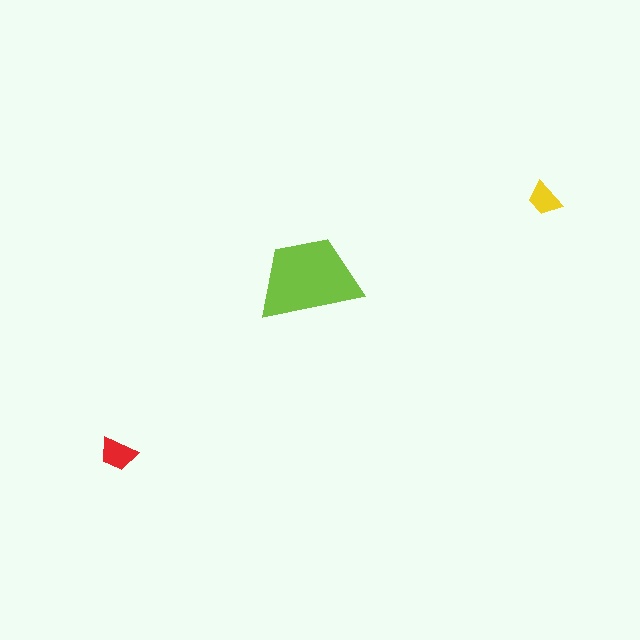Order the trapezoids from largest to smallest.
the lime one, the red one, the yellow one.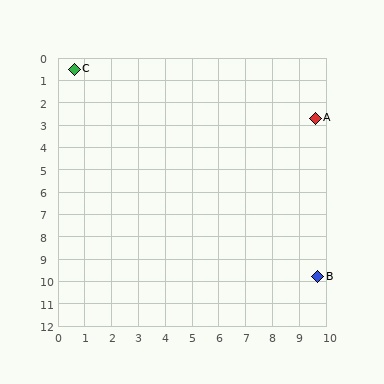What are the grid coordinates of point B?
Point B is at approximately (9.7, 9.8).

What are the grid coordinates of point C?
Point C is at approximately (0.6, 0.5).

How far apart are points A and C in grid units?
Points A and C are about 9.3 grid units apart.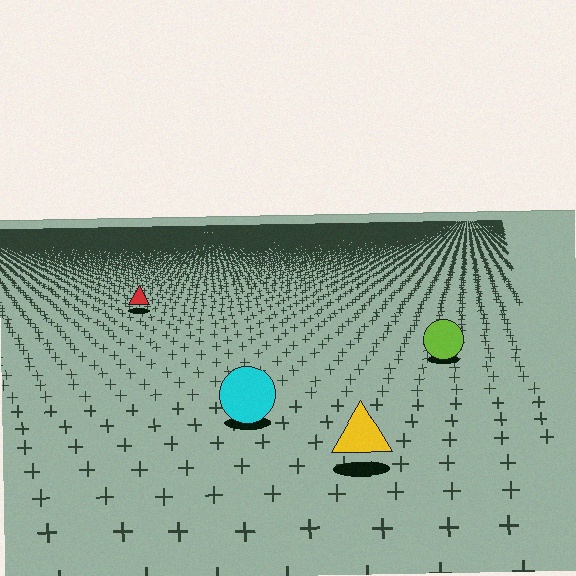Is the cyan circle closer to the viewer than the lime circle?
Yes. The cyan circle is closer — you can tell from the texture gradient: the ground texture is coarser near it.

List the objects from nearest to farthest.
From nearest to farthest: the yellow triangle, the cyan circle, the lime circle, the red triangle.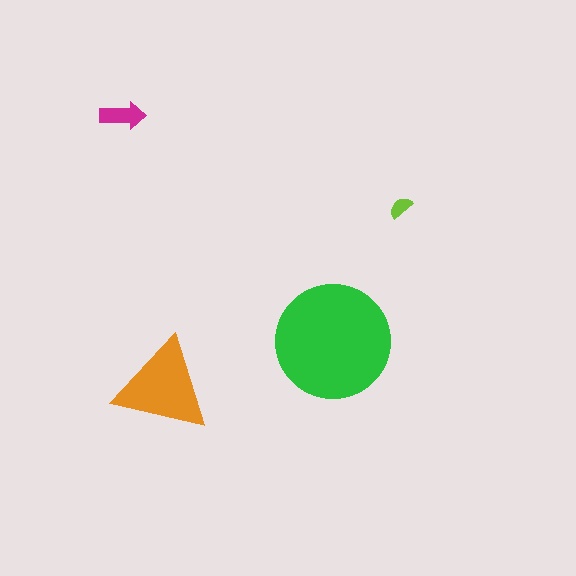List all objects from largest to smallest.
The green circle, the orange triangle, the magenta arrow, the lime semicircle.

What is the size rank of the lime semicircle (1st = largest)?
4th.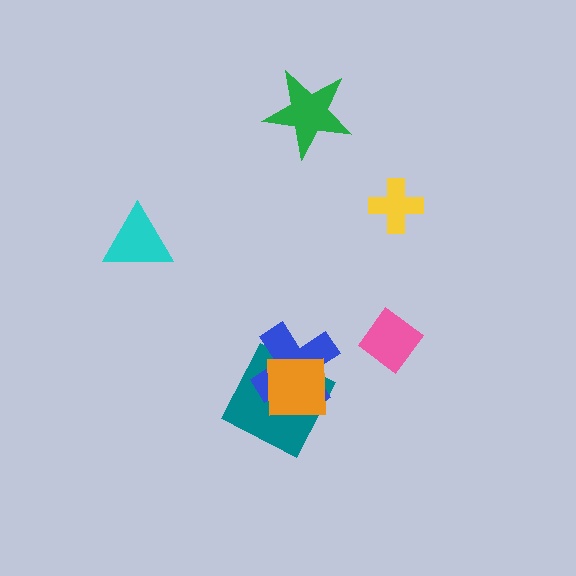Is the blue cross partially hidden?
Yes, it is partially covered by another shape.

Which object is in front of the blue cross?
The orange square is in front of the blue cross.